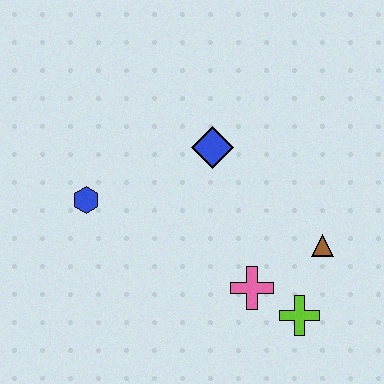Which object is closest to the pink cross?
The lime cross is closest to the pink cross.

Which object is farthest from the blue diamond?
The lime cross is farthest from the blue diamond.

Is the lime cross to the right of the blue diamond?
Yes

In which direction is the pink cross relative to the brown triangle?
The pink cross is to the left of the brown triangle.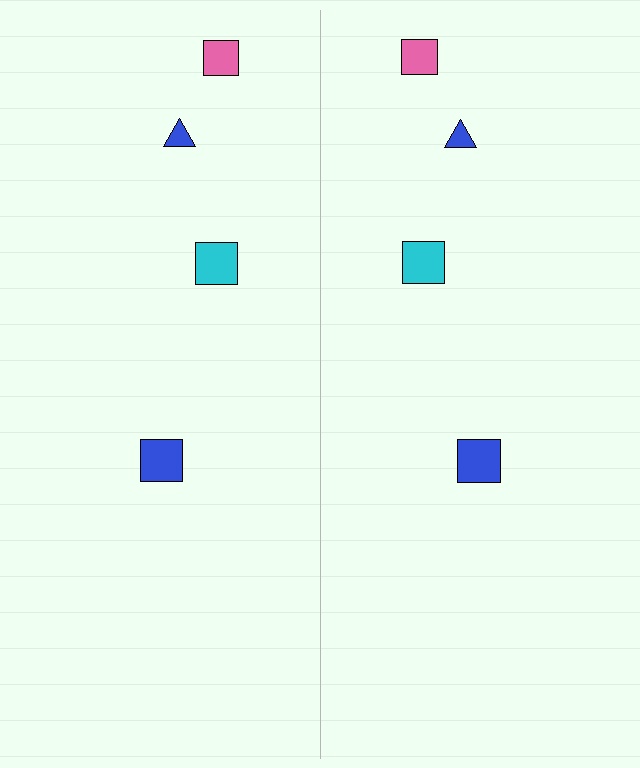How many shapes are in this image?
There are 8 shapes in this image.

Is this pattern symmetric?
Yes, this pattern has bilateral (reflection) symmetry.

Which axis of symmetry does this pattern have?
The pattern has a vertical axis of symmetry running through the center of the image.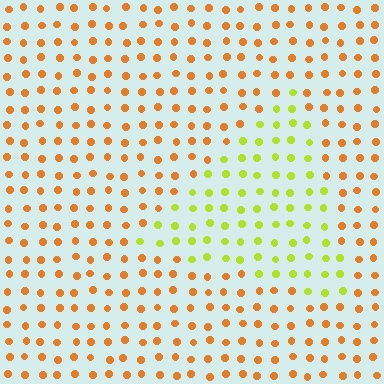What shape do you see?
I see a triangle.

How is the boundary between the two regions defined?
The boundary is defined purely by a slight shift in hue (about 50 degrees). Spacing, size, and orientation are identical on both sides.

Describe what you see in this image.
The image is filled with small orange elements in a uniform arrangement. A triangle-shaped region is visible where the elements are tinted to a slightly different hue, forming a subtle color boundary.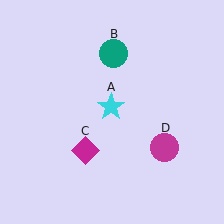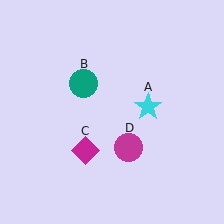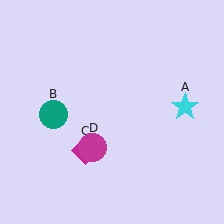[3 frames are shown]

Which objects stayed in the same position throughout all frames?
Magenta diamond (object C) remained stationary.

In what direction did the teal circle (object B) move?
The teal circle (object B) moved down and to the left.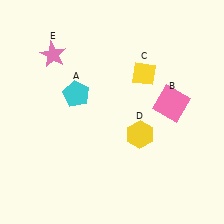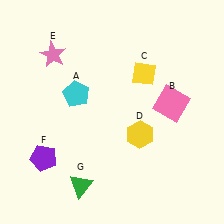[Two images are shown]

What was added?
A purple pentagon (F), a green triangle (G) were added in Image 2.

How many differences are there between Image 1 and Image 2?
There are 2 differences between the two images.